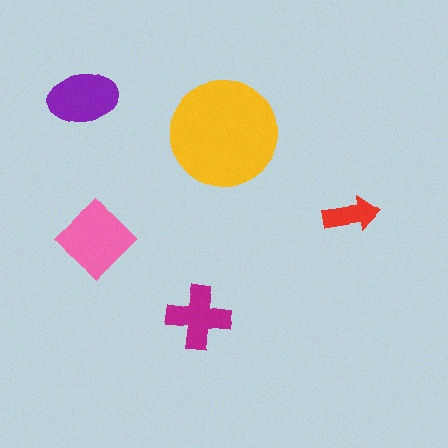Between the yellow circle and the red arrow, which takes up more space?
The yellow circle.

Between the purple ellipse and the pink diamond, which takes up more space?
The pink diamond.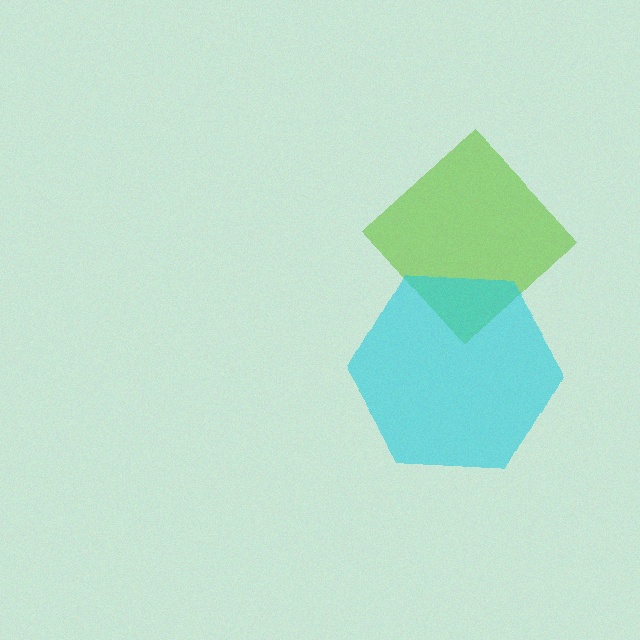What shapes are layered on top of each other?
The layered shapes are: a lime diamond, a cyan hexagon.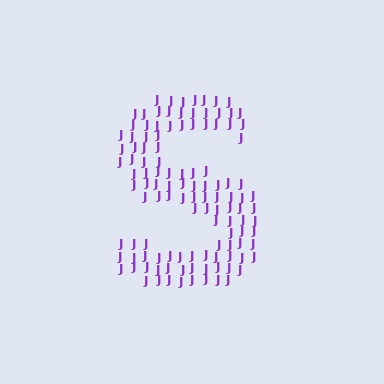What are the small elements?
The small elements are letter J's.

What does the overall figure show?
The overall figure shows the letter S.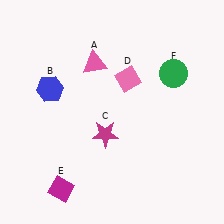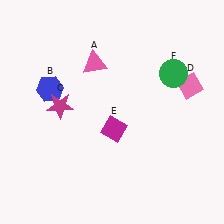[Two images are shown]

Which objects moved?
The objects that moved are: the magenta star (C), the pink diamond (D), the magenta diamond (E).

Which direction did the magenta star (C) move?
The magenta star (C) moved left.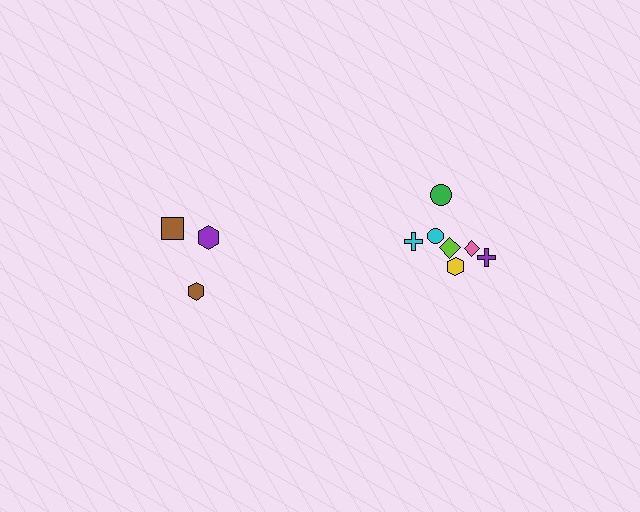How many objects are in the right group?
There are 7 objects.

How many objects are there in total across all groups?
There are 10 objects.